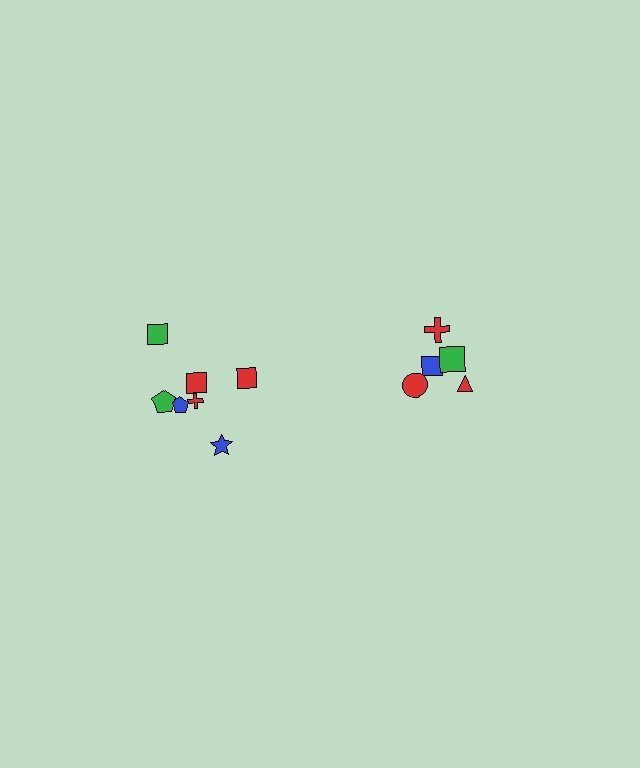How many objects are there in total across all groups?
There are 12 objects.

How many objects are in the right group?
There are 5 objects.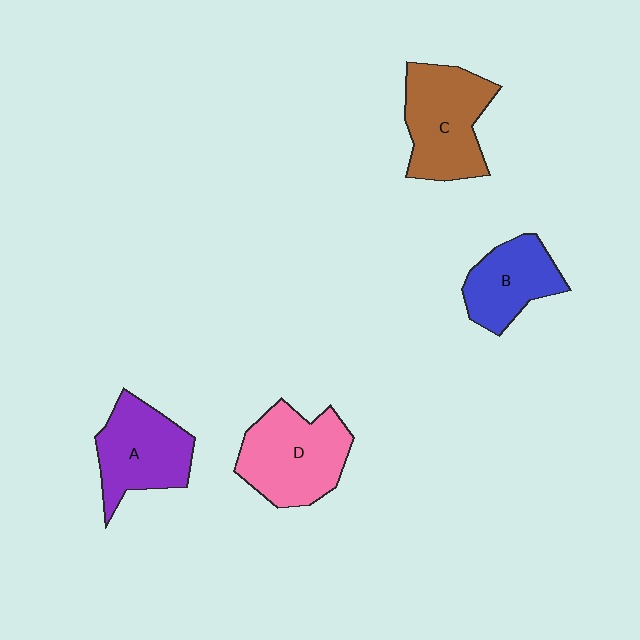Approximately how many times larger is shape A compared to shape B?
Approximately 1.2 times.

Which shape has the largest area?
Shape D (pink).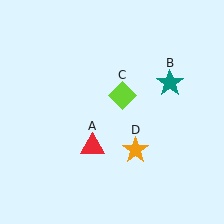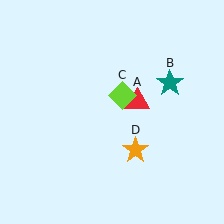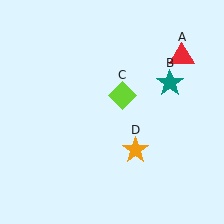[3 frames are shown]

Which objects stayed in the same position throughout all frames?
Teal star (object B) and lime diamond (object C) and orange star (object D) remained stationary.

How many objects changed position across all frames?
1 object changed position: red triangle (object A).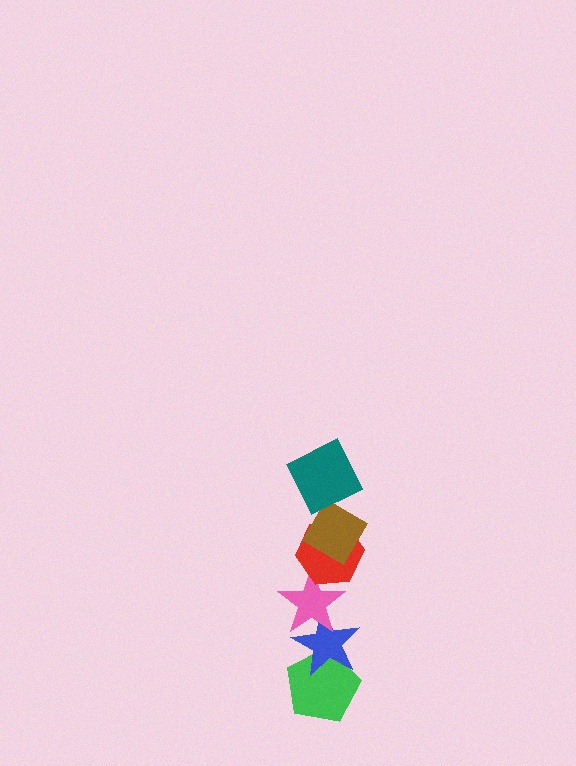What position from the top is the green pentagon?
The green pentagon is 6th from the top.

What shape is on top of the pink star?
The red hexagon is on top of the pink star.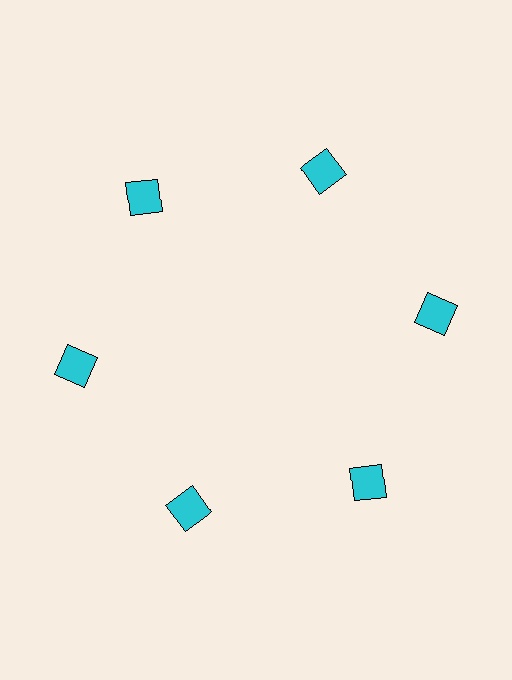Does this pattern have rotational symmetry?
Yes, this pattern has 6-fold rotational symmetry. It looks the same after rotating 60 degrees around the center.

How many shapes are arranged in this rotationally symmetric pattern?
There are 6 shapes, arranged in 6 groups of 1.